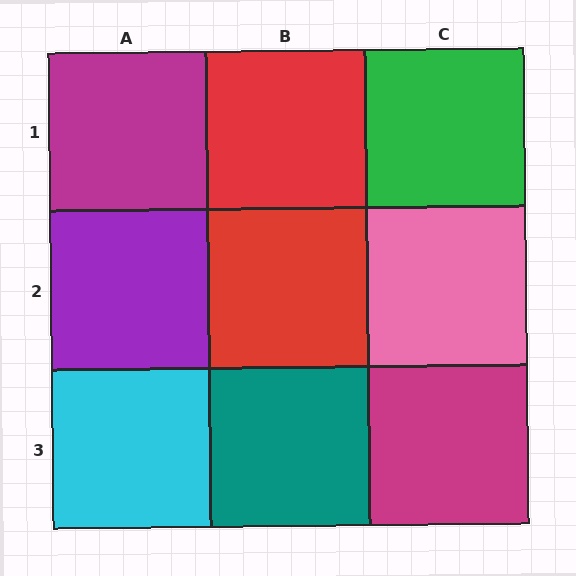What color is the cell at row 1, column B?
Red.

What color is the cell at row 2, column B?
Red.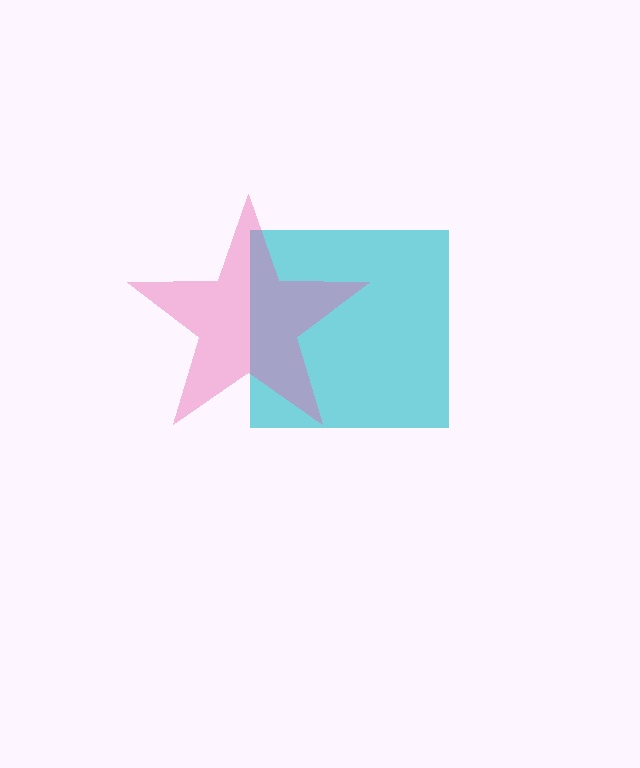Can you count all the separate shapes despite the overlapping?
Yes, there are 2 separate shapes.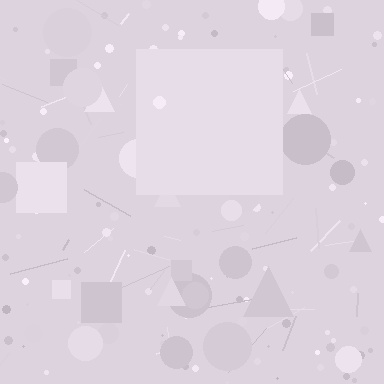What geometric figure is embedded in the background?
A square is embedded in the background.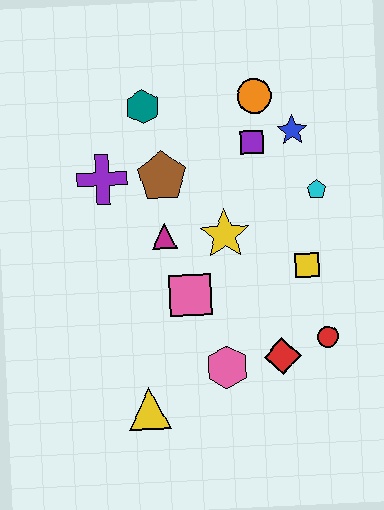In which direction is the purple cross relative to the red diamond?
The purple cross is above the red diamond.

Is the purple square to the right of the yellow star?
Yes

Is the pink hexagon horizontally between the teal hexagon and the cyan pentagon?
Yes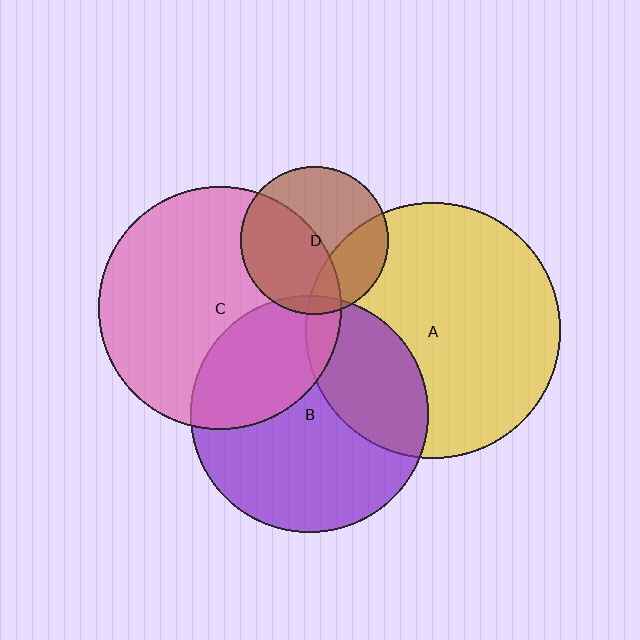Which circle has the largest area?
Circle A (yellow).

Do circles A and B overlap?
Yes.